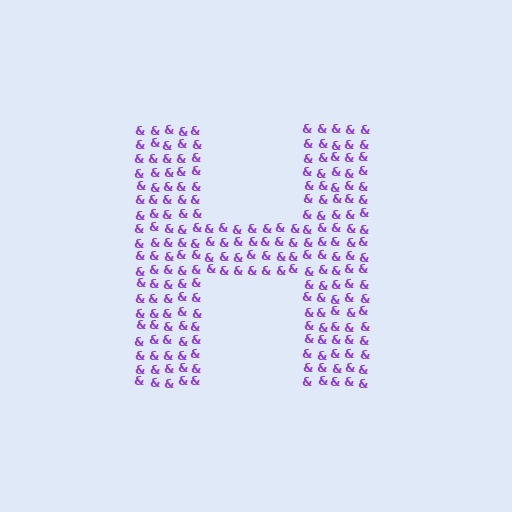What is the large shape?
The large shape is the letter H.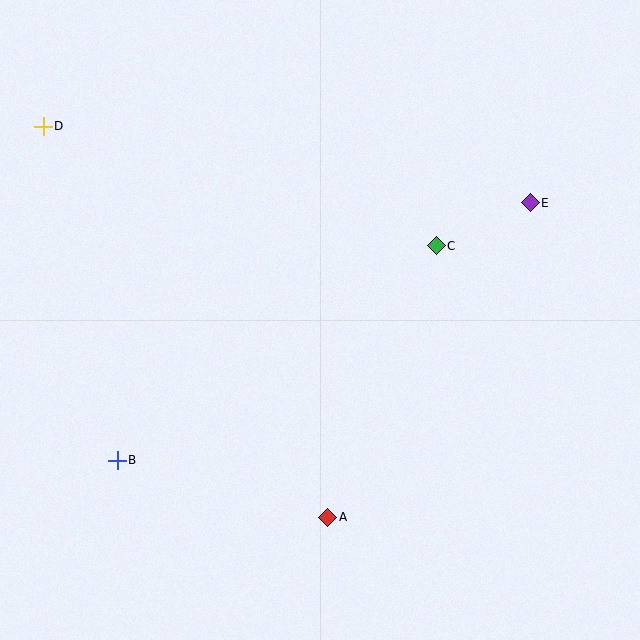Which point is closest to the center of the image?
Point C at (436, 246) is closest to the center.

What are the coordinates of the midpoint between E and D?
The midpoint between E and D is at (287, 165).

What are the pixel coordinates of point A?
Point A is at (328, 517).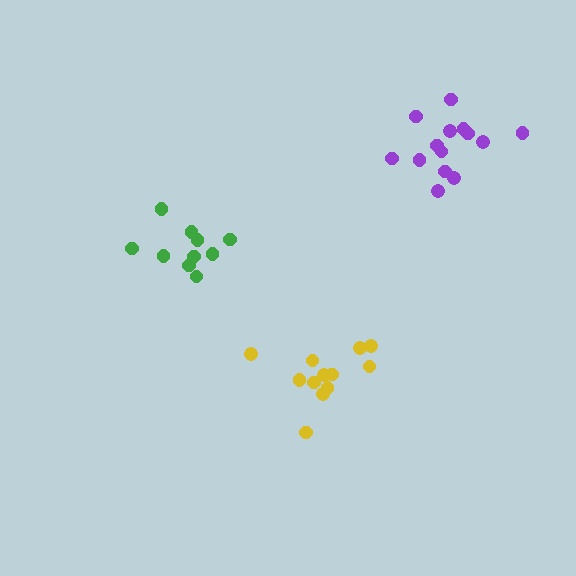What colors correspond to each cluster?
The clusters are colored: green, yellow, purple.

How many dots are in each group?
Group 1: 10 dots, Group 2: 12 dots, Group 3: 14 dots (36 total).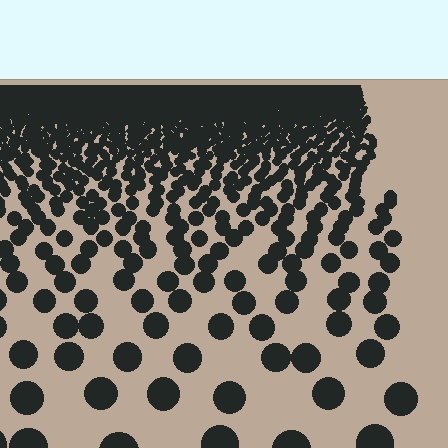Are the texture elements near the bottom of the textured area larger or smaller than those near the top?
Larger. Near the bottom, elements are closer to the viewer and appear at a bigger on-screen size.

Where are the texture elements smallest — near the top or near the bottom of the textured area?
Near the top.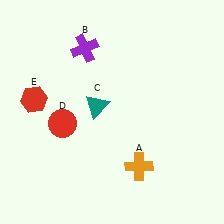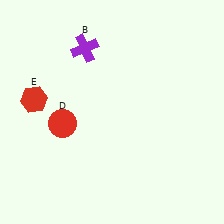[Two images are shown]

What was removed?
The orange cross (A), the teal triangle (C) were removed in Image 2.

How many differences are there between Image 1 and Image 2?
There are 2 differences between the two images.